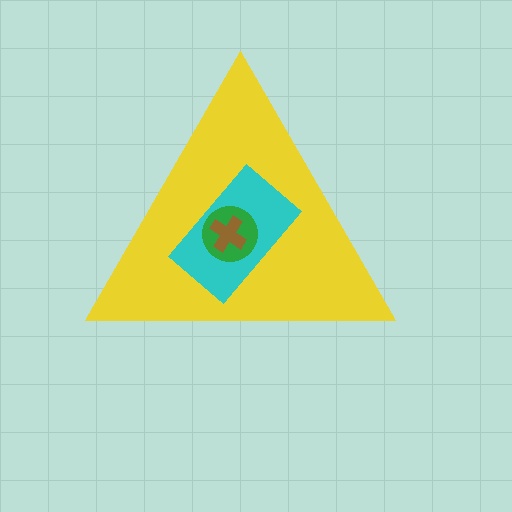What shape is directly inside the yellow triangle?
The cyan rectangle.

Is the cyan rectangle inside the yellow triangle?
Yes.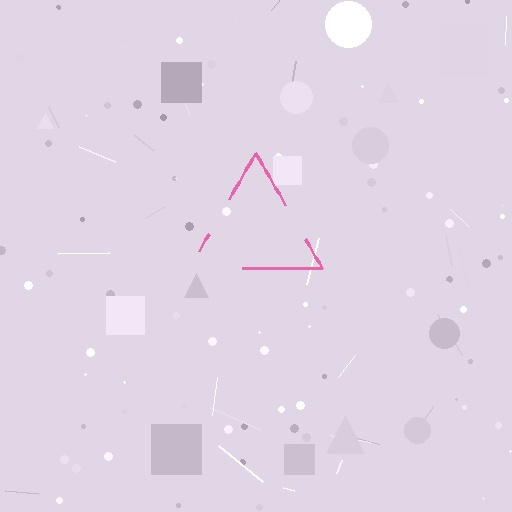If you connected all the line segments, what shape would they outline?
They would outline a triangle.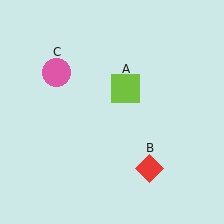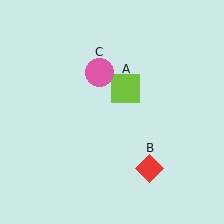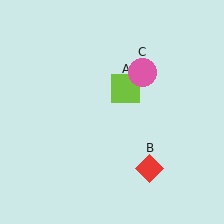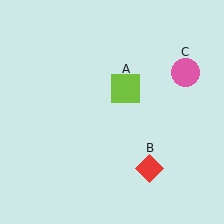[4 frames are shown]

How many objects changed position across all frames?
1 object changed position: pink circle (object C).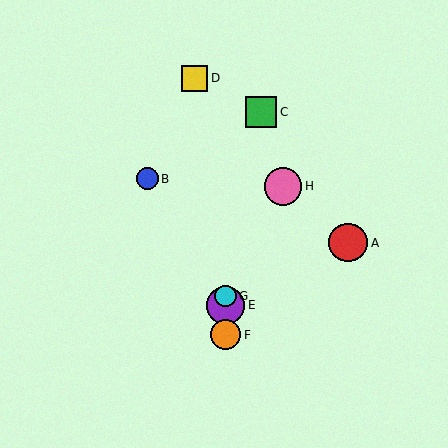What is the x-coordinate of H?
Object H is at x≈283.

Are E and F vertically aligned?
Yes, both are at x≈226.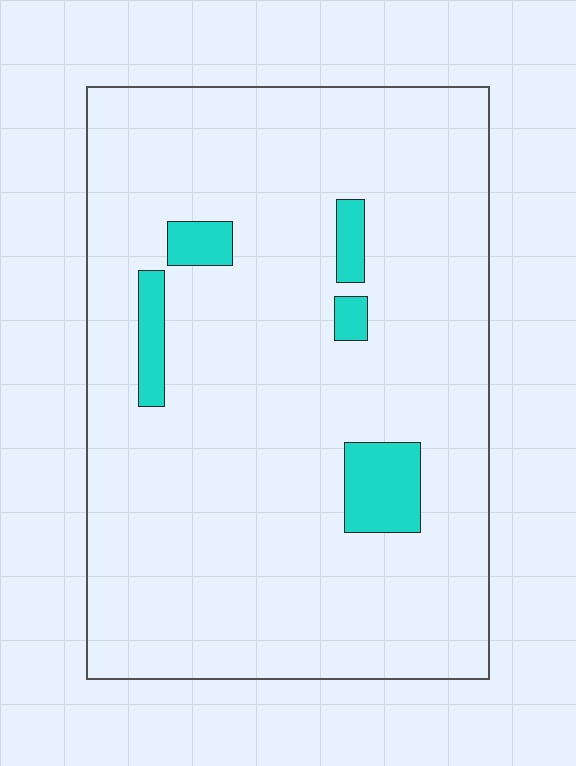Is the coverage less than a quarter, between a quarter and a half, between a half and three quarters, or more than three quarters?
Less than a quarter.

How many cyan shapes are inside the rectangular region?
5.